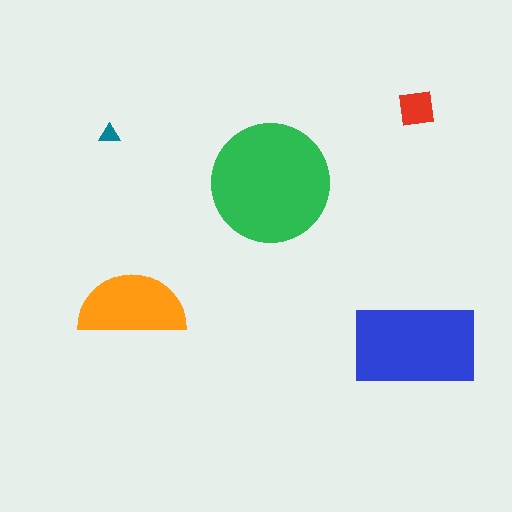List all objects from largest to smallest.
The green circle, the blue rectangle, the orange semicircle, the red square, the teal triangle.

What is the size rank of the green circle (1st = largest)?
1st.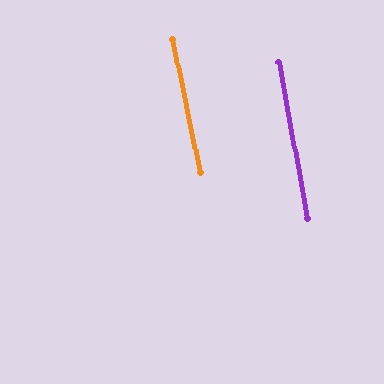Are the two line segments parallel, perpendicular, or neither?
Parallel — their directions differ by only 1.2°.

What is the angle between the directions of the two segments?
Approximately 1 degree.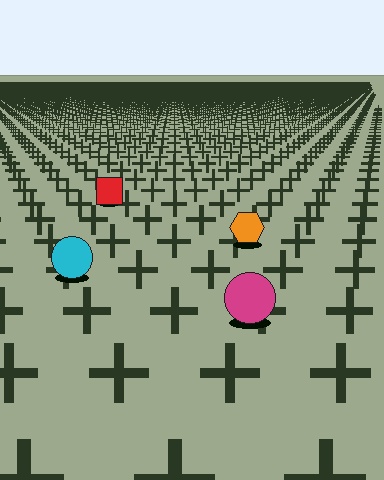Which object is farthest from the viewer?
The red square is farthest from the viewer. It appears smaller and the ground texture around it is denser.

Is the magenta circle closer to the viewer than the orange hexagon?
Yes. The magenta circle is closer — you can tell from the texture gradient: the ground texture is coarser near it.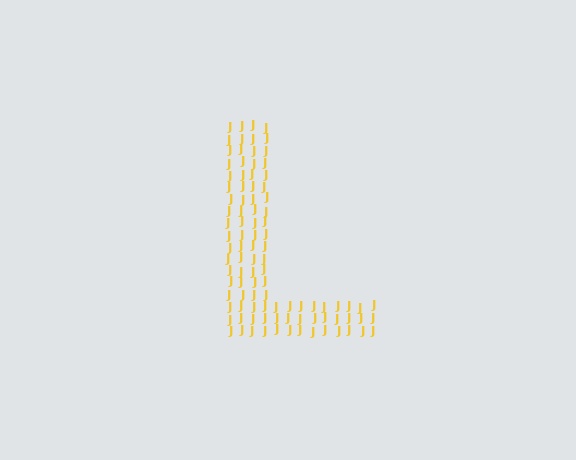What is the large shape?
The large shape is the letter L.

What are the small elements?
The small elements are letter J's.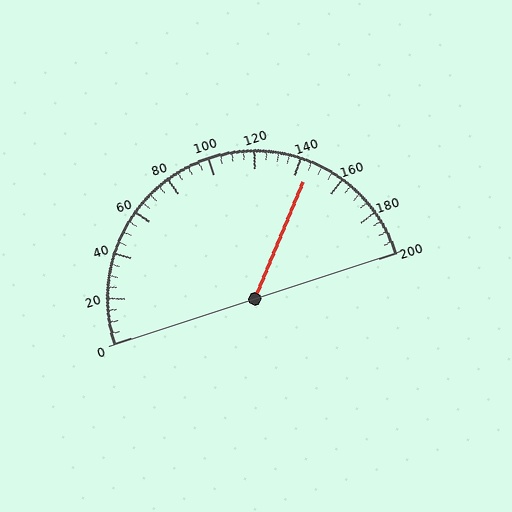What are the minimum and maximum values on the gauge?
The gauge ranges from 0 to 200.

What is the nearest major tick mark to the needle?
The nearest major tick mark is 140.